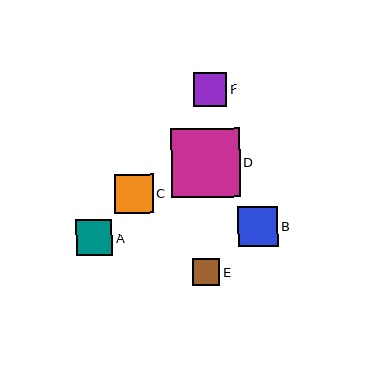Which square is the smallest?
Square E is the smallest with a size of approximately 27 pixels.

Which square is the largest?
Square D is the largest with a size of approximately 69 pixels.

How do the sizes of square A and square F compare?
Square A and square F are approximately the same size.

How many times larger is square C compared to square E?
Square C is approximately 1.4 times the size of square E.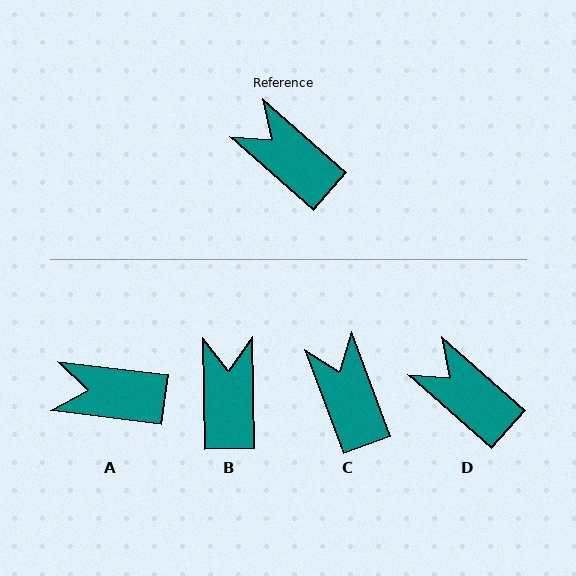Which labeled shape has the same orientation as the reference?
D.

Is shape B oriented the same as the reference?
No, it is off by about 48 degrees.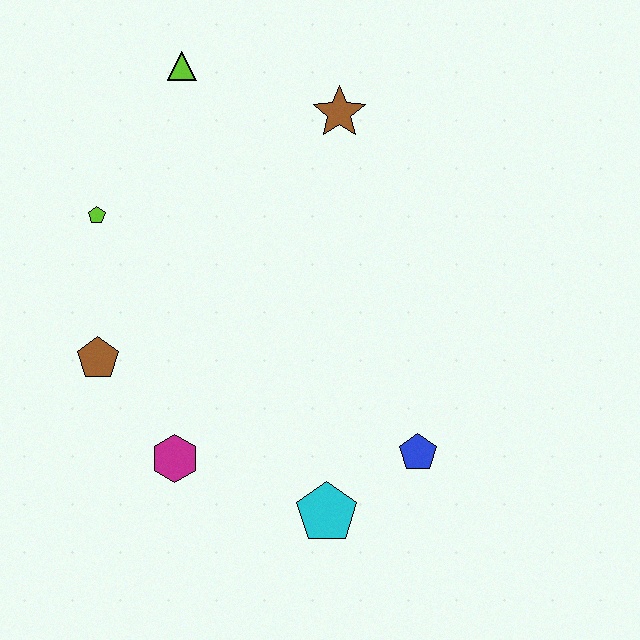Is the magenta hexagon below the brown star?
Yes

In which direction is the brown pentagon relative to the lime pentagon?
The brown pentagon is below the lime pentagon.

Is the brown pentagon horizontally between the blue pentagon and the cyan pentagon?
No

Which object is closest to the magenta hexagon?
The brown pentagon is closest to the magenta hexagon.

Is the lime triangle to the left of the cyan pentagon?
Yes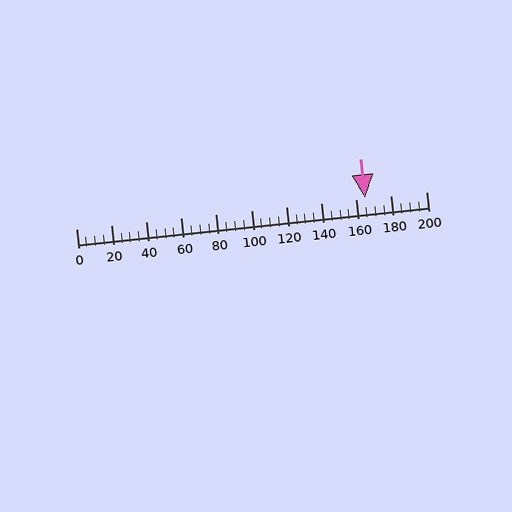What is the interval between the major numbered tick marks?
The major tick marks are spaced 20 units apart.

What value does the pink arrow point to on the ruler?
The pink arrow points to approximately 165.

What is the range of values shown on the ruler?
The ruler shows values from 0 to 200.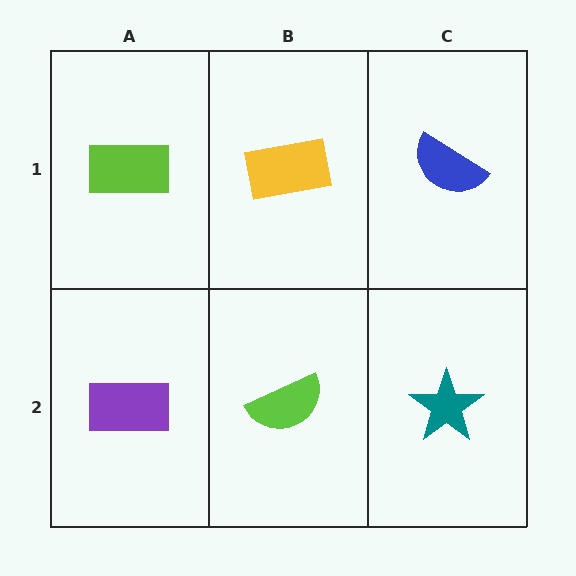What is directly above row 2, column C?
A blue semicircle.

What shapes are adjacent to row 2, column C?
A blue semicircle (row 1, column C), a lime semicircle (row 2, column B).